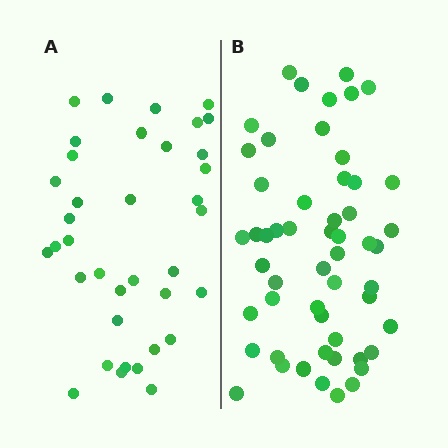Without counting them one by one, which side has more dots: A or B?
Region B (the right region) has more dots.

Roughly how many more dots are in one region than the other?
Region B has approximately 15 more dots than region A.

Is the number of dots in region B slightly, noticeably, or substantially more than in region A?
Region B has substantially more. The ratio is roughly 1.5 to 1.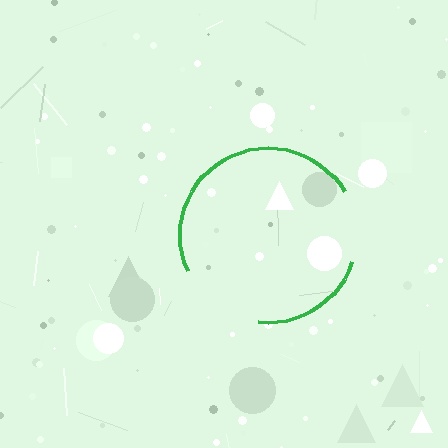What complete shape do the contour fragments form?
The contour fragments form a circle.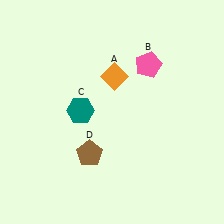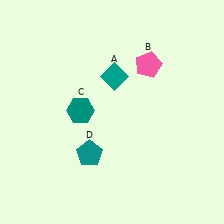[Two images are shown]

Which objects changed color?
A changed from orange to teal. D changed from brown to teal.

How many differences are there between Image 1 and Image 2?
There are 2 differences between the two images.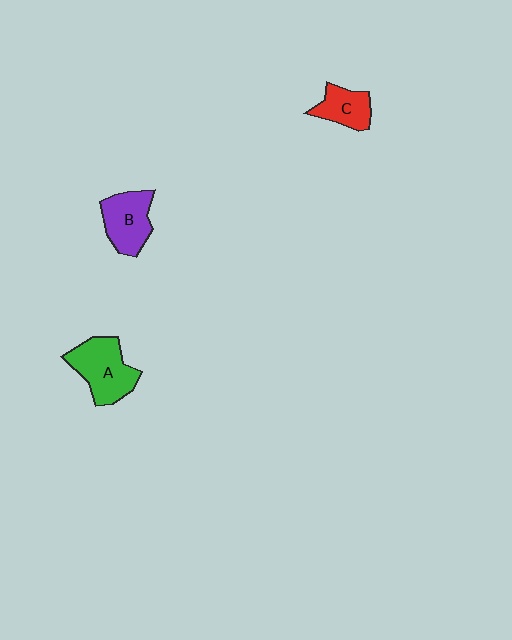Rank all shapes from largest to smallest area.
From largest to smallest: A (green), B (purple), C (red).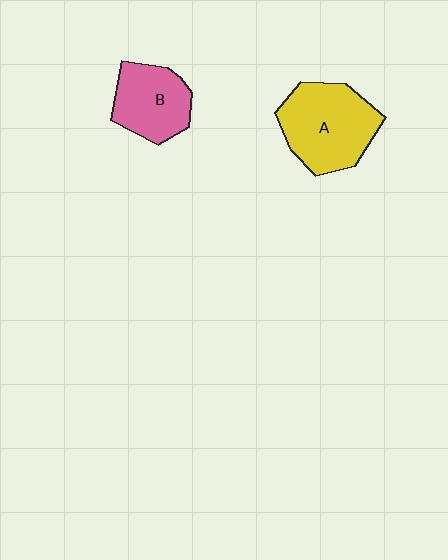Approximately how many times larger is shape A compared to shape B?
Approximately 1.4 times.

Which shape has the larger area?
Shape A (yellow).